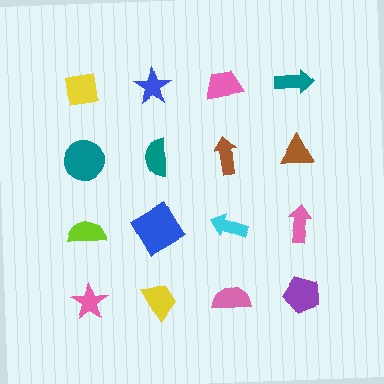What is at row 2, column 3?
A brown arrow.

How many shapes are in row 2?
4 shapes.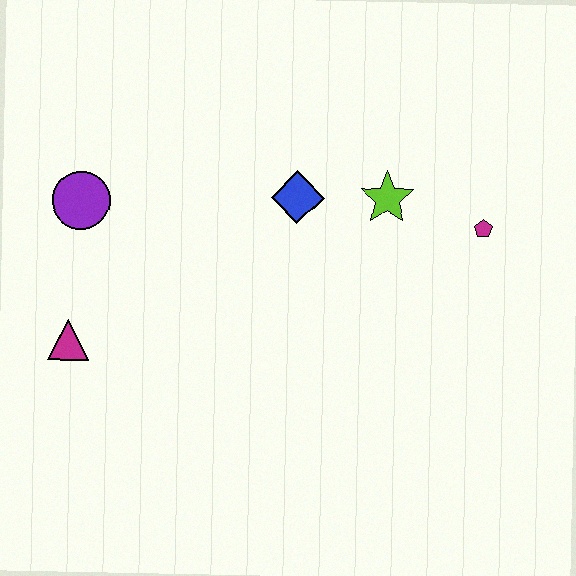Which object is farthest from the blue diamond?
The magenta triangle is farthest from the blue diamond.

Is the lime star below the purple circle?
No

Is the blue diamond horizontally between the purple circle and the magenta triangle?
No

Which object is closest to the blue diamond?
The lime star is closest to the blue diamond.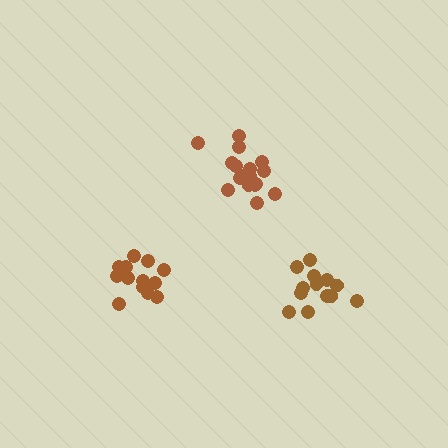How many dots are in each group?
Group 1: 13 dots, Group 2: 13 dots, Group 3: 17 dots (43 total).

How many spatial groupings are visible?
There are 3 spatial groupings.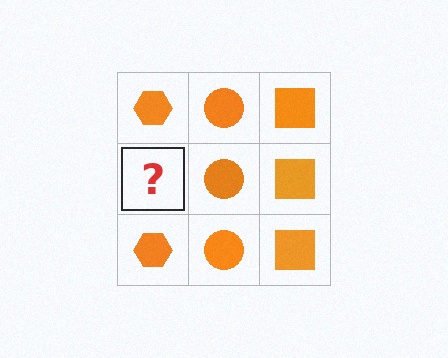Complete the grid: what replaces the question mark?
The question mark should be replaced with an orange hexagon.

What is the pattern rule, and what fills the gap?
The rule is that each column has a consistent shape. The gap should be filled with an orange hexagon.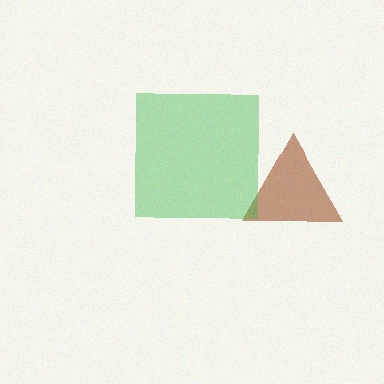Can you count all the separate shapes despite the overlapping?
Yes, there are 2 separate shapes.